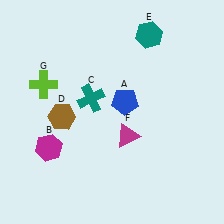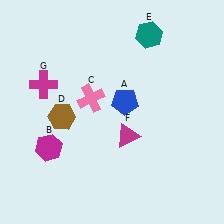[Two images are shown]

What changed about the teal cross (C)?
In Image 1, C is teal. In Image 2, it changed to pink.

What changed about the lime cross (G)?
In Image 1, G is lime. In Image 2, it changed to magenta.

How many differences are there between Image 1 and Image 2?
There are 2 differences between the two images.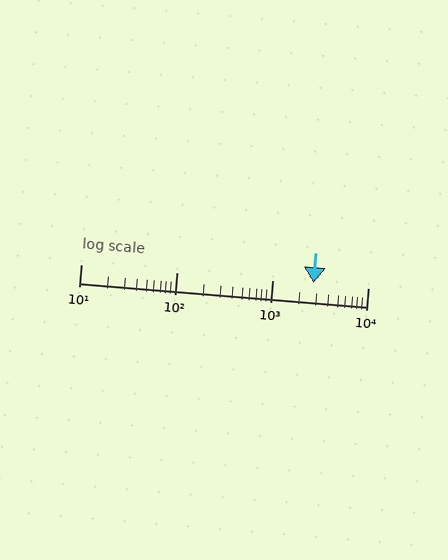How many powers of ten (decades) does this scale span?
The scale spans 3 decades, from 10 to 10000.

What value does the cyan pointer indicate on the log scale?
The pointer indicates approximately 2700.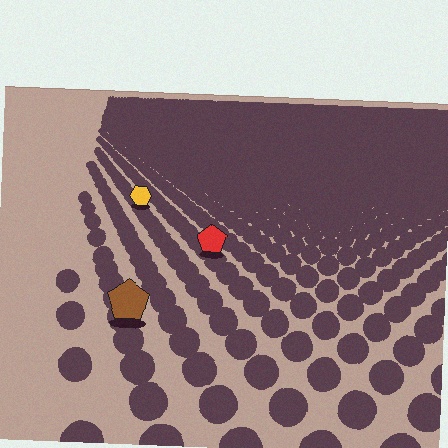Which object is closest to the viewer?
The brown pentagon is closest. The texture marks near it are larger and more spread out.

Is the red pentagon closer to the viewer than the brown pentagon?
No. The brown pentagon is closer — you can tell from the texture gradient: the ground texture is coarser near it.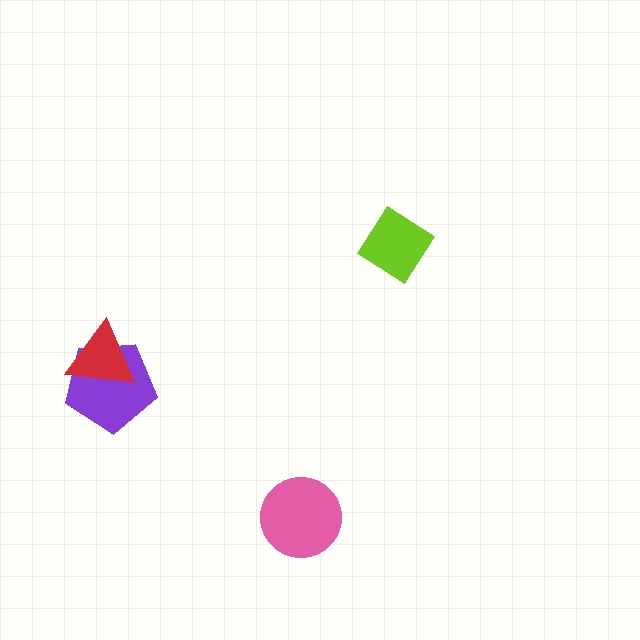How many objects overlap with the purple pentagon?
1 object overlaps with the purple pentagon.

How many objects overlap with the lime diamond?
0 objects overlap with the lime diamond.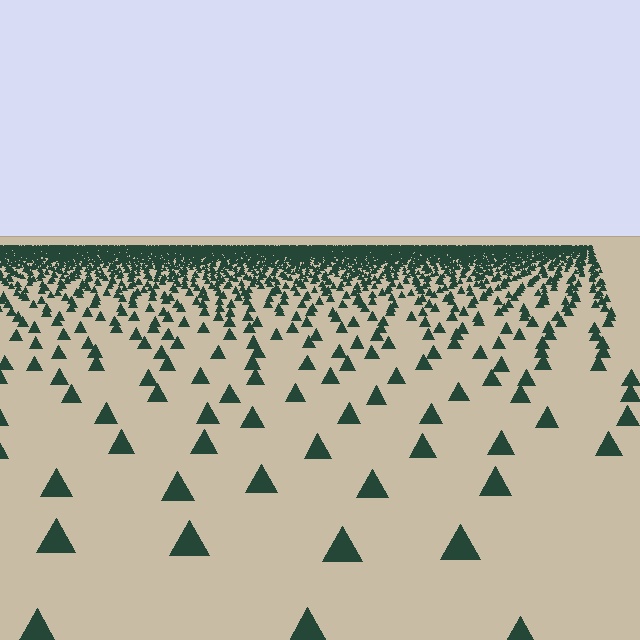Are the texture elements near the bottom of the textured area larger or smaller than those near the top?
Larger. Near the bottom, elements are closer to the viewer and appear at a bigger on-screen size.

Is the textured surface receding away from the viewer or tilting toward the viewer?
The surface is receding away from the viewer. Texture elements get smaller and denser toward the top.